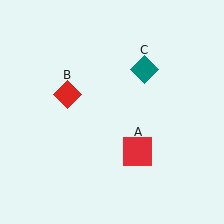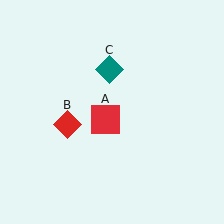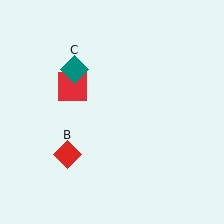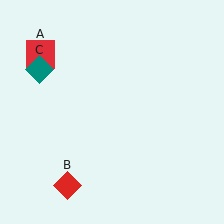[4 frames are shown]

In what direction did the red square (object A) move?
The red square (object A) moved up and to the left.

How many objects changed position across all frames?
3 objects changed position: red square (object A), red diamond (object B), teal diamond (object C).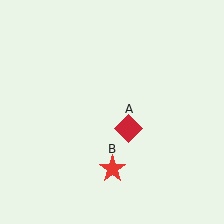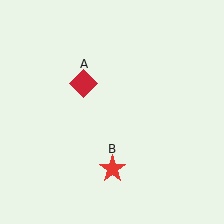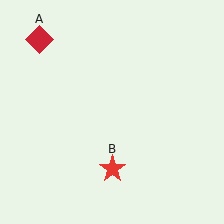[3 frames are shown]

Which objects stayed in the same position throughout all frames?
Red star (object B) remained stationary.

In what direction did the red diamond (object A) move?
The red diamond (object A) moved up and to the left.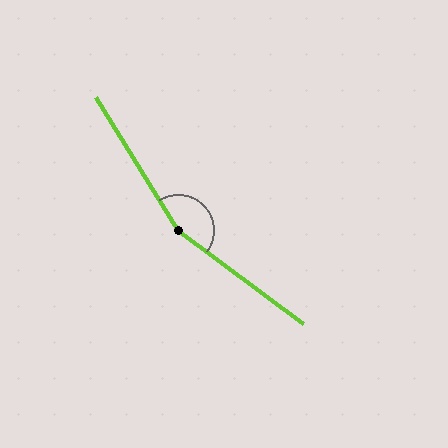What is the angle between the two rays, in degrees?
Approximately 158 degrees.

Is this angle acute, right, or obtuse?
It is obtuse.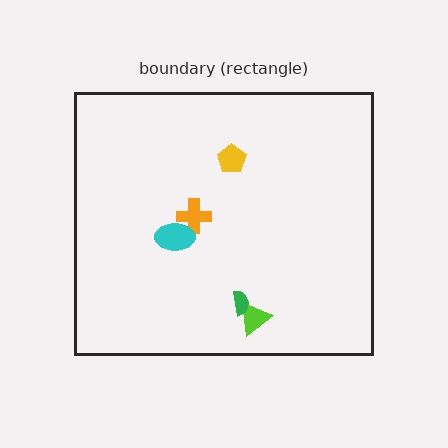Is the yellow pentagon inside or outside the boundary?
Inside.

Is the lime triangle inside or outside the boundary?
Inside.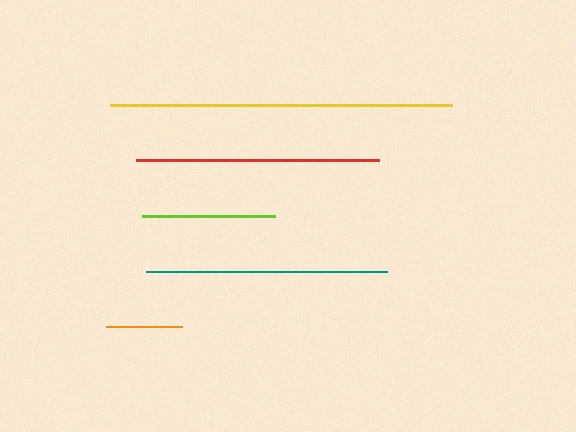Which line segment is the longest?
The yellow line is the longest at approximately 342 pixels.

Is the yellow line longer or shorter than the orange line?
The yellow line is longer than the orange line.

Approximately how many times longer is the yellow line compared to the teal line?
The yellow line is approximately 1.4 times the length of the teal line.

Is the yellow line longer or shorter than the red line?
The yellow line is longer than the red line.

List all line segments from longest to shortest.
From longest to shortest: yellow, red, teal, lime, orange.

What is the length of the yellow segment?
The yellow segment is approximately 342 pixels long.